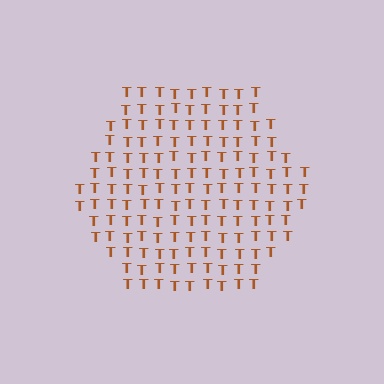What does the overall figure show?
The overall figure shows a hexagon.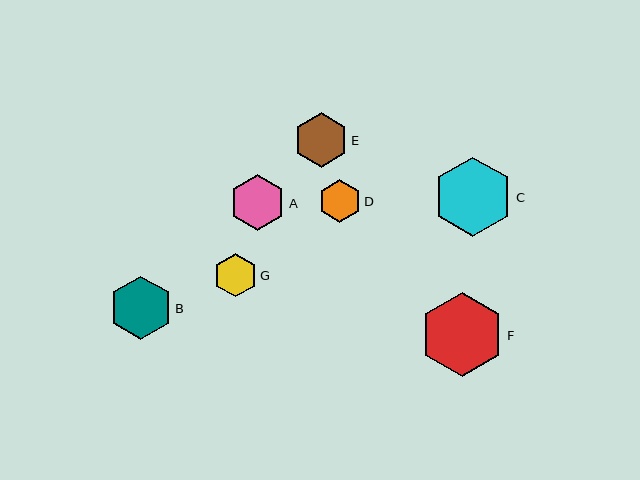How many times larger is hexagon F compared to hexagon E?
Hexagon F is approximately 1.6 times the size of hexagon E.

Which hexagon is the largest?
Hexagon F is the largest with a size of approximately 84 pixels.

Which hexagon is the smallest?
Hexagon D is the smallest with a size of approximately 43 pixels.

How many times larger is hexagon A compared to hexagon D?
Hexagon A is approximately 1.3 times the size of hexagon D.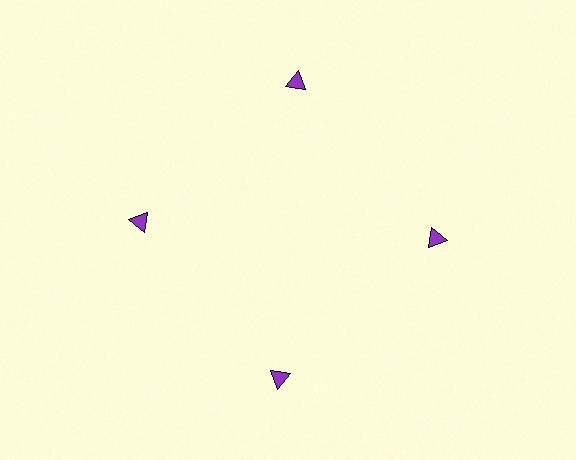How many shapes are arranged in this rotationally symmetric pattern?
There are 4 shapes, arranged in 4 groups of 1.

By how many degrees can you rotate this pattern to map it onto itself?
The pattern maps onto itself every 90 degrees of rotation.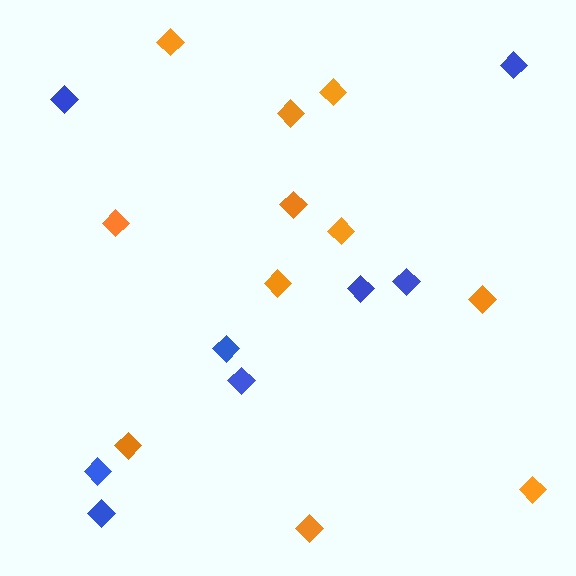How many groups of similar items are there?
There are 2 groups: one group of orange diamonds (11) and one group of blue diamonds (8).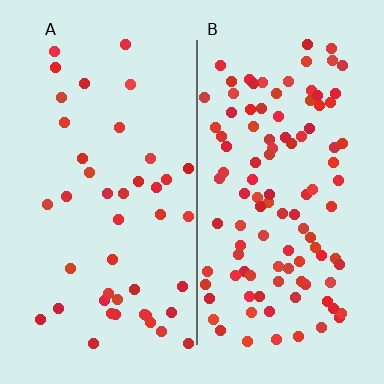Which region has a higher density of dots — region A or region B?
B (the right).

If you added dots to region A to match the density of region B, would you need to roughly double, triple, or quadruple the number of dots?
Approximately double.